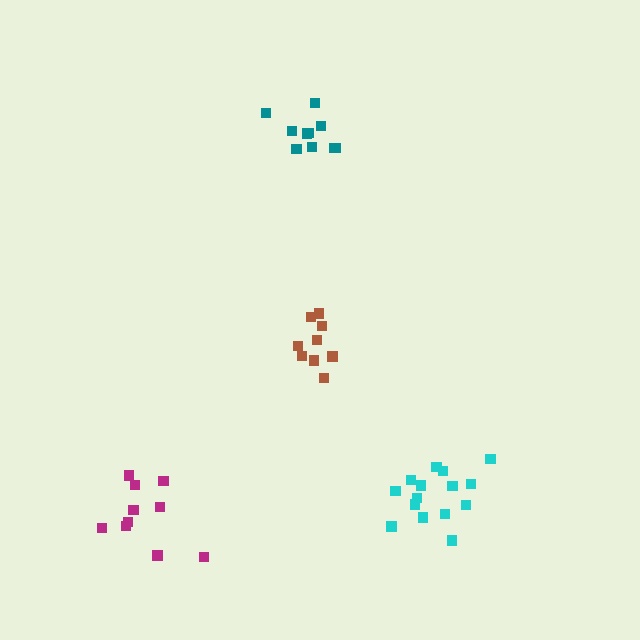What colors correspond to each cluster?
The clusters are colored: teal, brown, cyan, magenta.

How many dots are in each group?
Group 1: 10 dots, Group 2: 9 dots, Group 3: 15 dots, Group 4: 10 dots (44 total).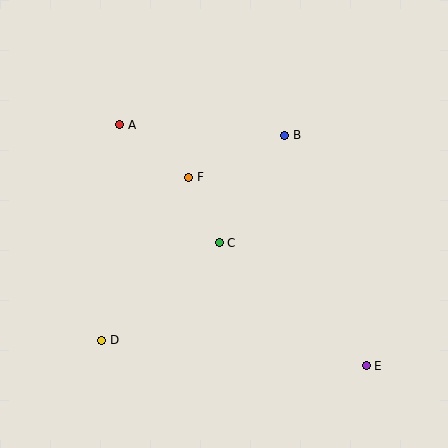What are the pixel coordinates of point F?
Point F is at (189, 177).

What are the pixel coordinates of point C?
Point C is at (219, 243).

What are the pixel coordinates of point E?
Point E is at (366, 366).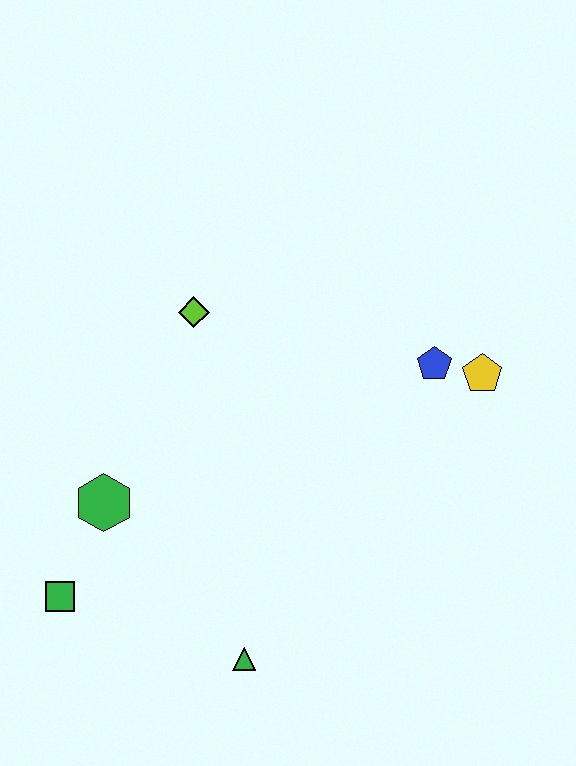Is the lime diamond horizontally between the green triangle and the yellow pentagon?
No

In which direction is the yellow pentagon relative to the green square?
The yellow pentagon is to the right of the green square.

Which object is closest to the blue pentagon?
The yellow pentagon is closest to the blue pentagon.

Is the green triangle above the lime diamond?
No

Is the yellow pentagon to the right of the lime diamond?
Yes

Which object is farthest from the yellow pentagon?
The green square is farthest from the yellow pentagon.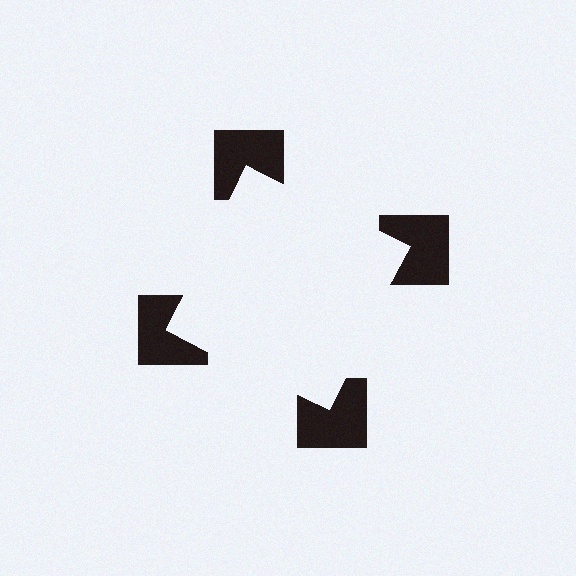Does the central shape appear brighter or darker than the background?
It typically appears slightly brighter than the background, even though no actual brightness change is drawn.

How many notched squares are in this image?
There are 4 — one at each vertex of the illusory square.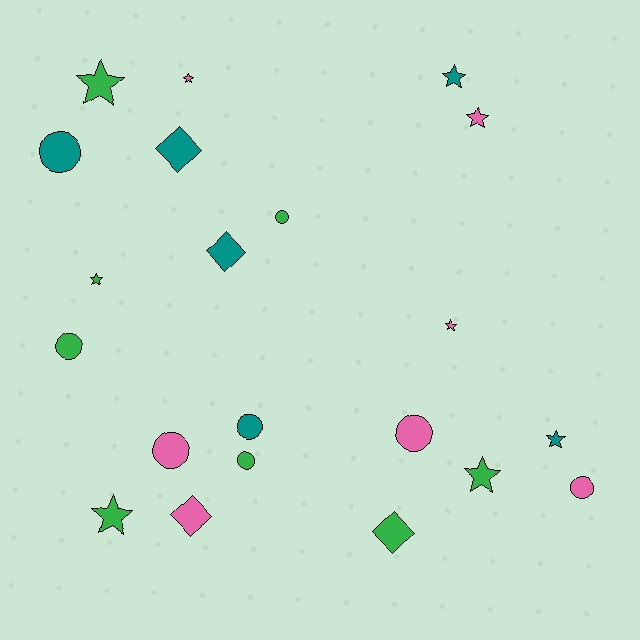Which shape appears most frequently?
Star, with 9 objects.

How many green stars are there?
There are 4 green stars.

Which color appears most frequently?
Green, with 8 objects.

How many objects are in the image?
There are 21 objects.